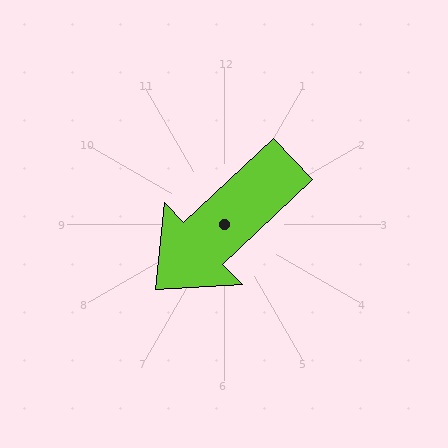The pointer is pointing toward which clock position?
Roughly 8 o'clock.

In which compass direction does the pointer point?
Southwest.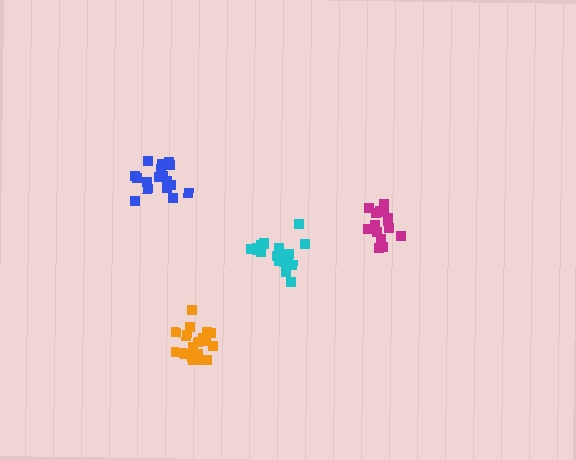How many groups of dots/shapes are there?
There are 4 groups.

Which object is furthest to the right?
The magenta cluster is rightmost.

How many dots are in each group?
Group 1: 20 dots, Group 2: 17 dots, Group 3: 16 dots, Group 4: 17 dots (70 total).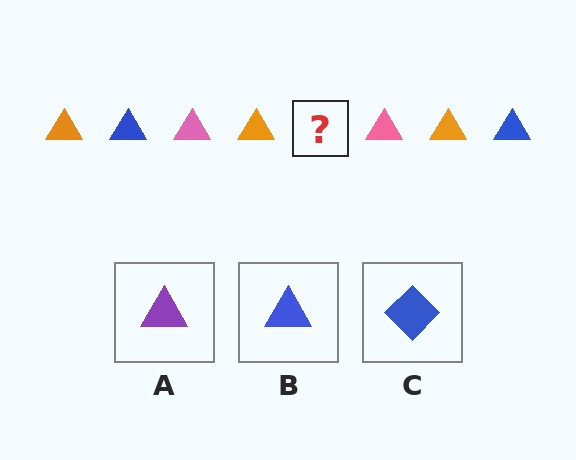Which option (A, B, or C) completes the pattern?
B.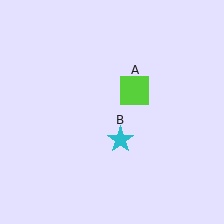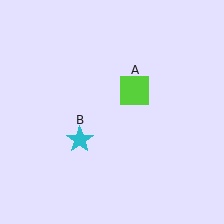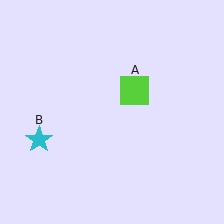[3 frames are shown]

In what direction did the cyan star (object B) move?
The cyan star (object B) moved left.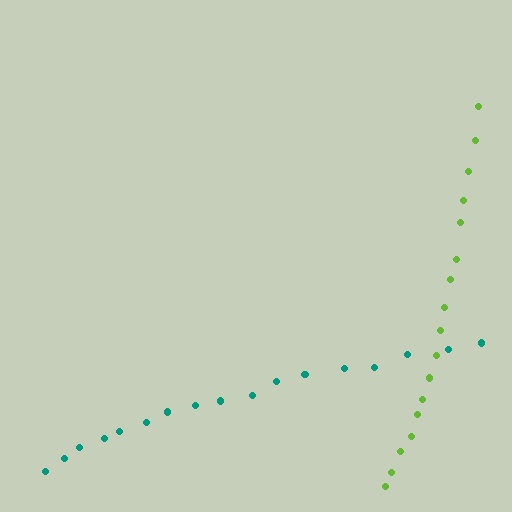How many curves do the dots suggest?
There are 2 distinct paths.